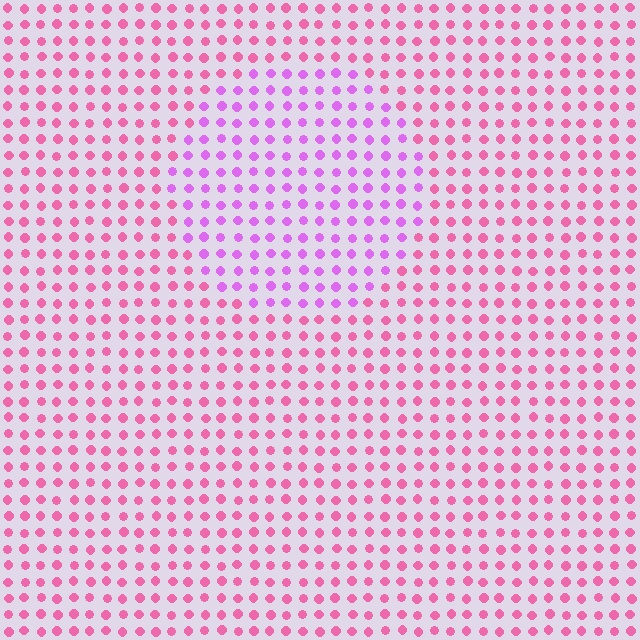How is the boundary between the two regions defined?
The boundary is defined purely by a slight shift in hue (about 38 degrees). Spacing, size, and orientation are identical on both sides.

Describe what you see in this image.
The image is filled with small pink elements in a uniform arrangement. A circle-shaped region is visible where the elements are tinted to a slightly different hue, forming a subtle color boundary.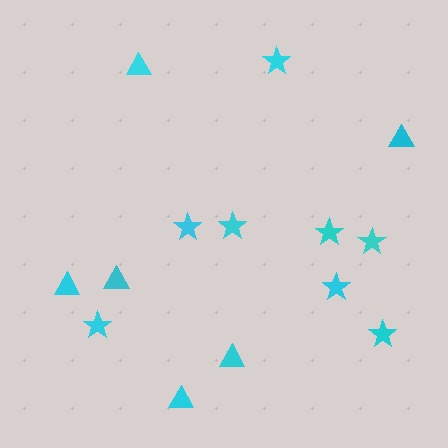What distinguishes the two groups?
There are 2 groups: one group of triangles (6) and one group of stars (8).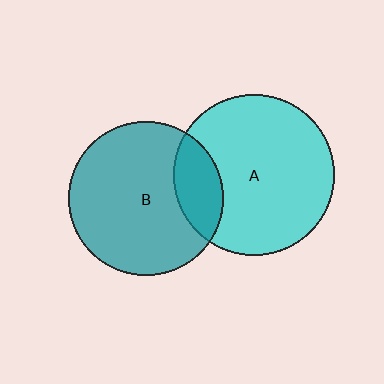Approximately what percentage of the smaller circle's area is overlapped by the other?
Approximately 20%.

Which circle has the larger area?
Circle A (cyan).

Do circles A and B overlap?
Yes.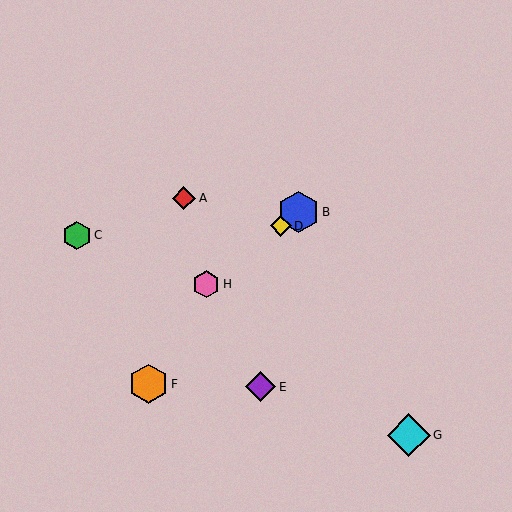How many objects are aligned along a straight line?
3 objects (B, D, H) are aligned along a straight line.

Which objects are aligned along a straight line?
Objects B, D, H are aligned along a straight line.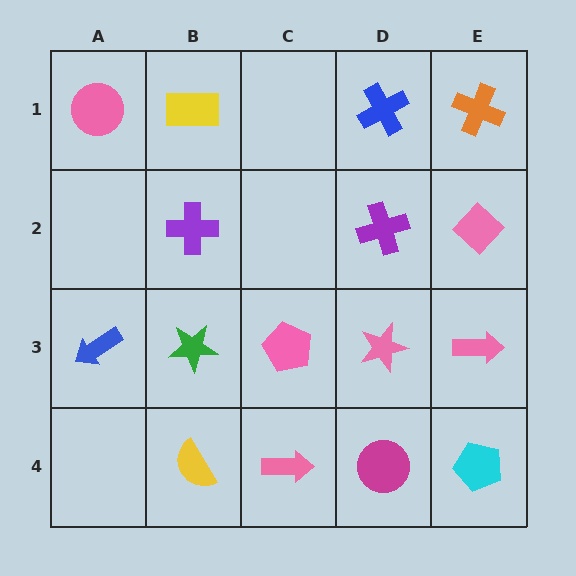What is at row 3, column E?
A pink arrow.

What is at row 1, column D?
A blue cross.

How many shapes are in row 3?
5 shapes.